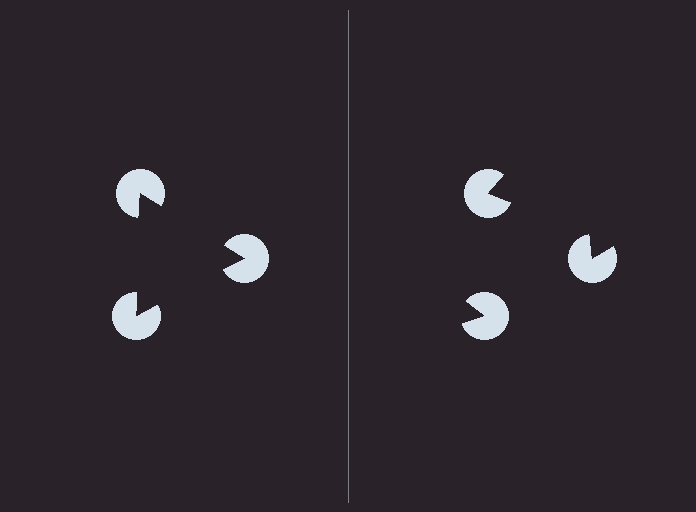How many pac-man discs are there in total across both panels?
6 — 3 on each side.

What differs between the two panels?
The pac-man discs are positioned identically on both sides; only the wedge orientations differ. On the left they align to a triangle; on the right they are misaligned.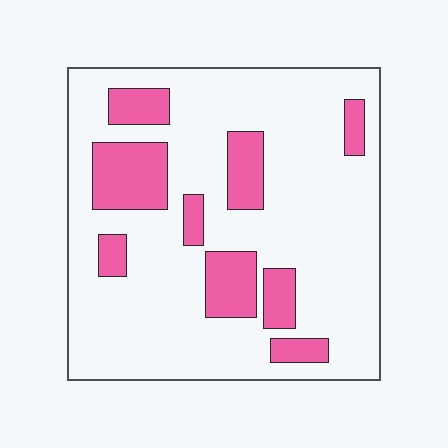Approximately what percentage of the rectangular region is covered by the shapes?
Approximately 20%.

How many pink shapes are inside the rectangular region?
9.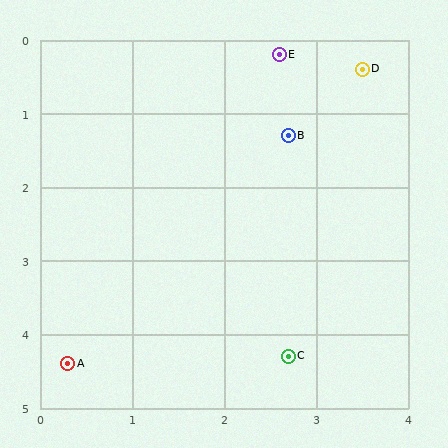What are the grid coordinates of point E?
Point E is at approximately (2.6, 0.2).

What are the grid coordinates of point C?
Point C is at approximately (2.7, 4.3).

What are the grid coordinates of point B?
Point B is at approximately (2.7, 1.3).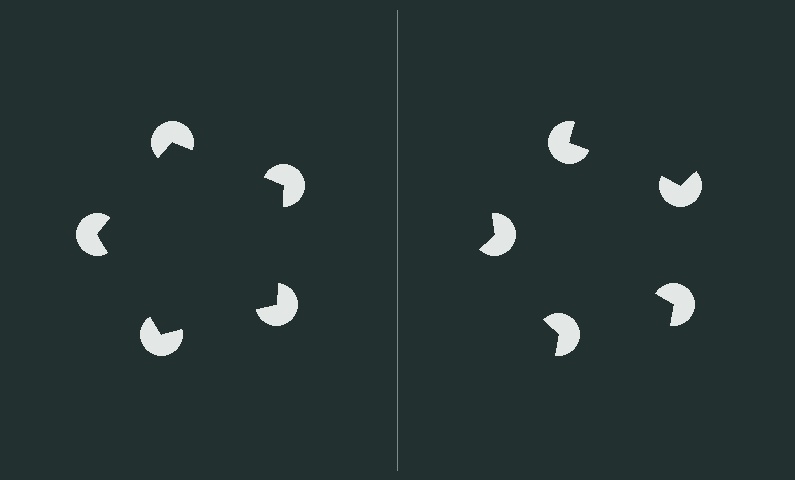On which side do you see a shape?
An illusory pentagon appears on the left side. On the right side the wedge cuts are rotated, so no coherent shape forms.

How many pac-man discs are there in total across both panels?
10 — 5 on each side.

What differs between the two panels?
The pac-man discs are positioned identically on both sides; only the wedge orientations differ. On the left they align to a pentagon; on the right they are misaligned.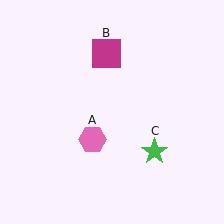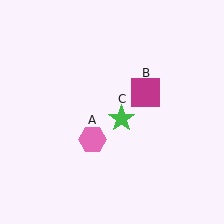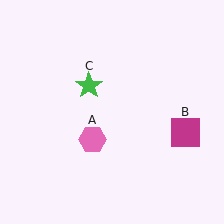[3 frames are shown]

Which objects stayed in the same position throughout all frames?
Pink hexagon (object A) remained stationary.